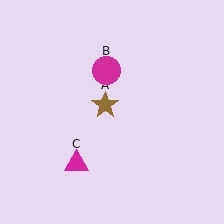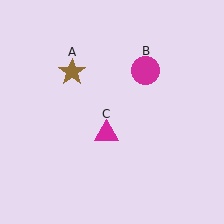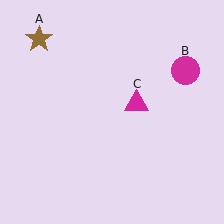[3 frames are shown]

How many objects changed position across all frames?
3 objects changed position: brown star (object A), magenta circle (object B), magenta triangle (object C).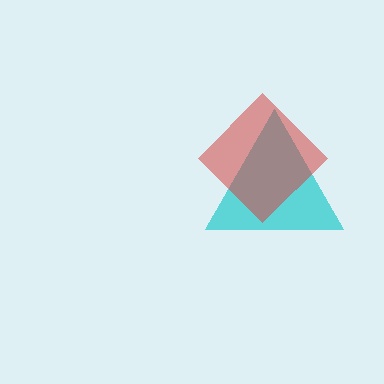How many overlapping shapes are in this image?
There are 2 overlapping shapes in the image.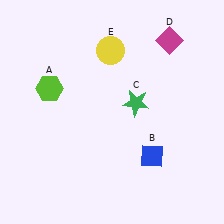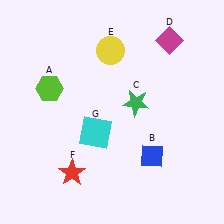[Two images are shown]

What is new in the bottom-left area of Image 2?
A red star (F) was added in the bottom-left area of Image 2.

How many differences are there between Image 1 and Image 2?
There are 2 differences between the two images.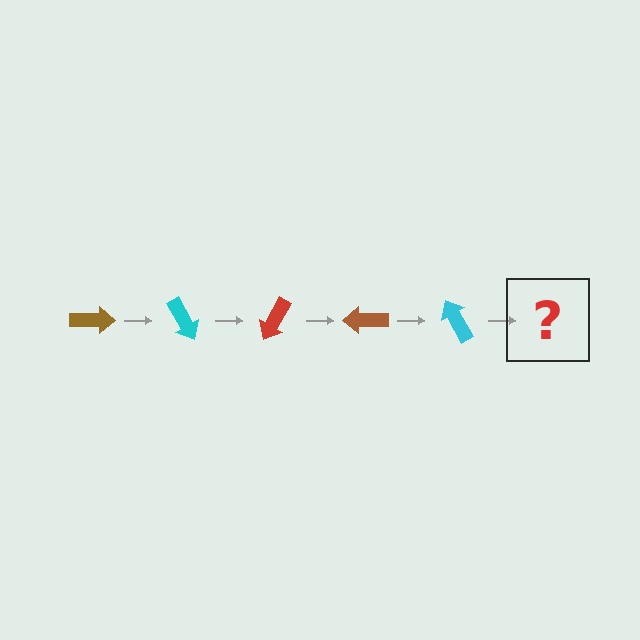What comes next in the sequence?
The next element should be a red arrow, rotated 300 degrees from the start.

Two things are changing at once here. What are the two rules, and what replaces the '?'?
The two rules are that it rotates 60 degrees each step and the color cycles through brown, cyan, and red. The '?' should be a red arrow, rotated 300 degrees from the start.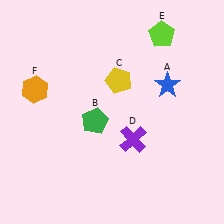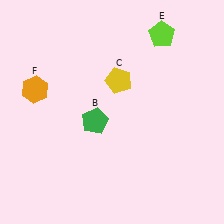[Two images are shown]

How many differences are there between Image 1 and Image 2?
There are 2 differences between the two images.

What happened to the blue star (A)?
The blue star (A) was removed in Image 2. It was in the top-right area of Image 1.